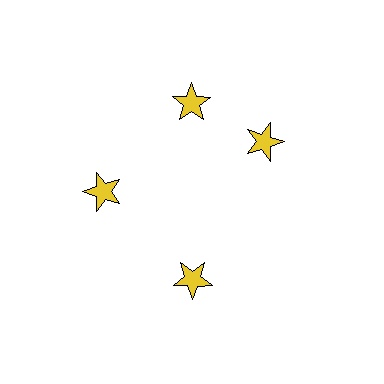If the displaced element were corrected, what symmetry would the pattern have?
It would have 4-fold rotational symmetry — the pattern would map onto itself every 90 degrees.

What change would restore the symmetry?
The symmetry would be restored by rotating it back into even spacing with its neighbors so that all 4 stars sit at equal angles and equal distance from the center.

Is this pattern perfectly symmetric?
No. The 4 yellow stars are arranged in a ring, but one element near the 3 o'clock position is rotated out of alignment along the ring, breaking the 4-fold rotational symmetry.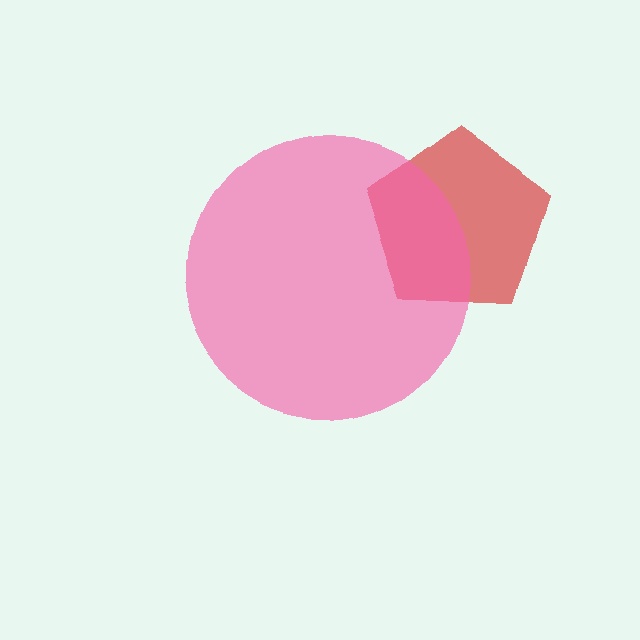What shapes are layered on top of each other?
The layered shapes are: a red pentagon, a pink circle.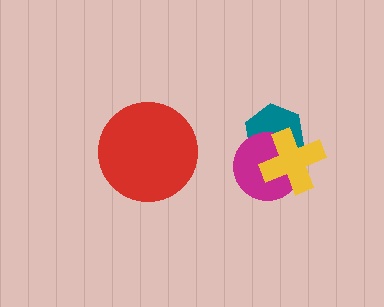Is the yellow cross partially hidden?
No, no other shape covers it.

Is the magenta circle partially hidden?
Yes, it is partially covered by another shape.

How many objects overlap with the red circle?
0 objects overlap with the red circle.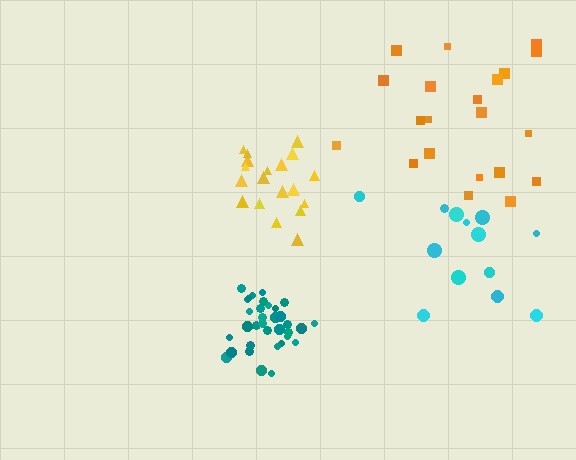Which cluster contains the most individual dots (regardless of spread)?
Teal (35).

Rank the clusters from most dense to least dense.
teal, yellow, orange, cyan.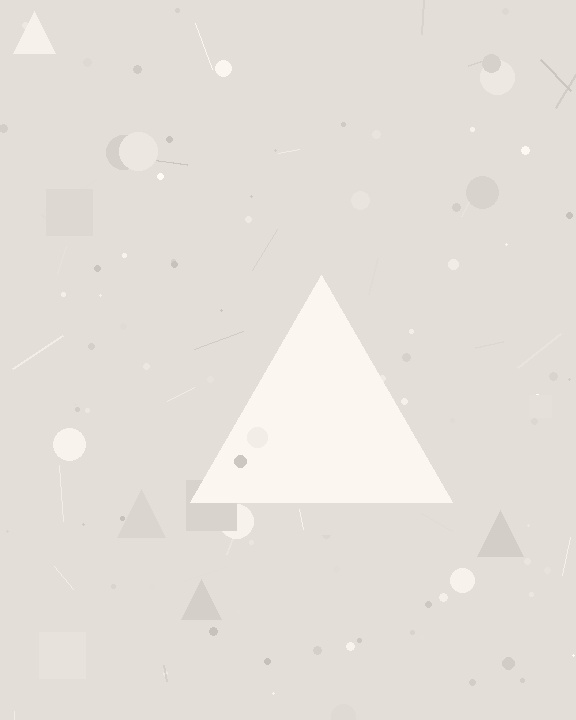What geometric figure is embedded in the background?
A triangle is embedded in the background.